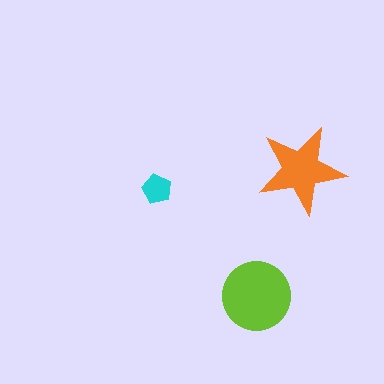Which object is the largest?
The lime circle.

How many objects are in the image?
There are 3 objects in the image.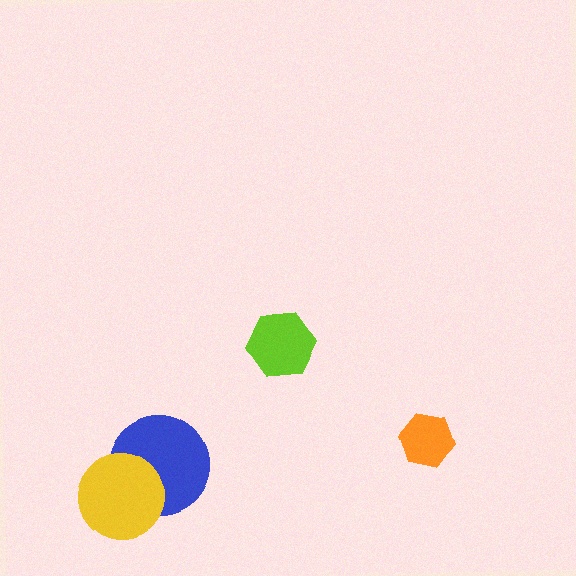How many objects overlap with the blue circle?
1 object overlaps with the blue circle.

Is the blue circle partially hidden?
Yes, it is partially covered by another shape.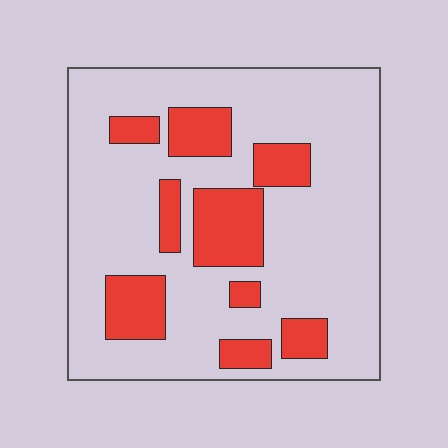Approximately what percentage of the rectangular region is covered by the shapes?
Approximately 25%.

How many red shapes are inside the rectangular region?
9.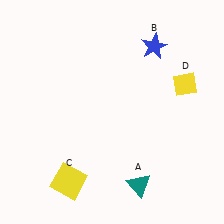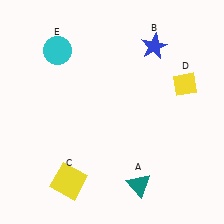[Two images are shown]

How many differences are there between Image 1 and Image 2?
There is 1 difference between the two images.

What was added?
A cyan circle (E) was added in Image 2.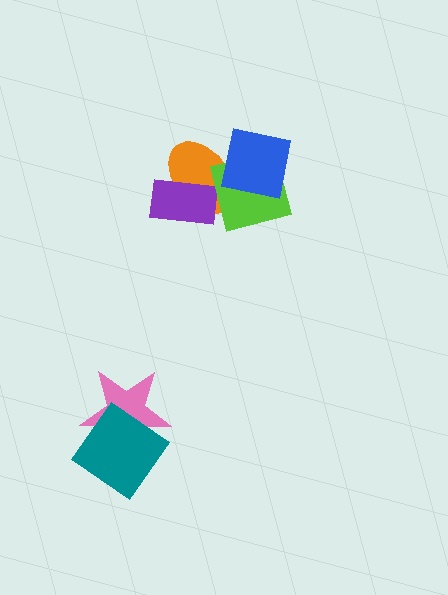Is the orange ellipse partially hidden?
Yes, it is partially covered by another shape.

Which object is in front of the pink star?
The teal diamond is in front of the pink star.